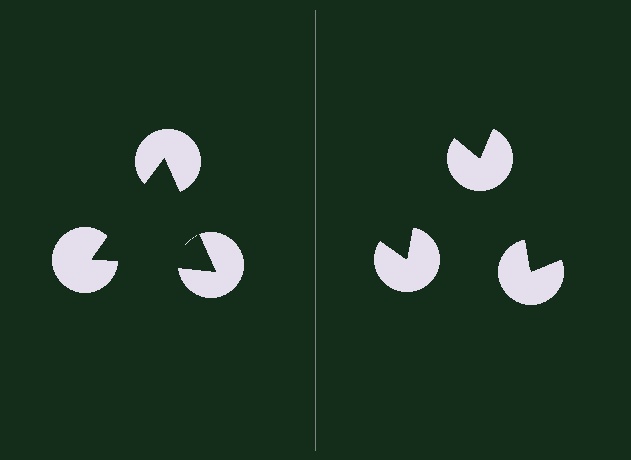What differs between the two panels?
The pac-man discs are positioned identically on both sides; only the wedge orientations differ. On the left they align to a triangle; on the right they are misaligned.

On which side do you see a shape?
An illusory triangle appears on the left side. On the right side the wedge cuts are rotated, so no coherent shape forms.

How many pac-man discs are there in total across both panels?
6 — 3 on each side.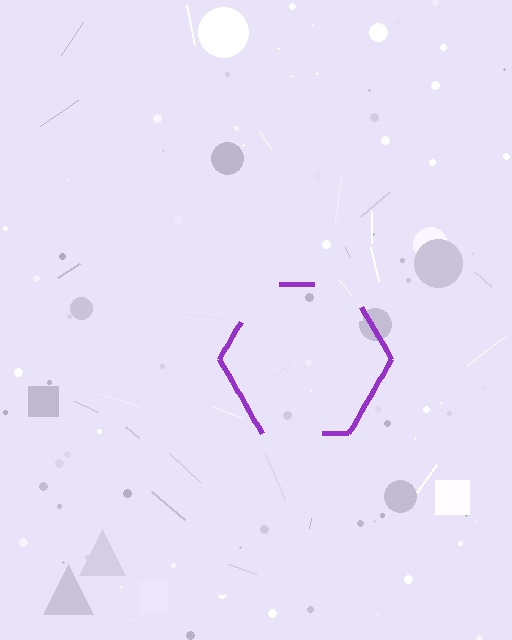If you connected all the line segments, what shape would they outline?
They would outline a hexagon.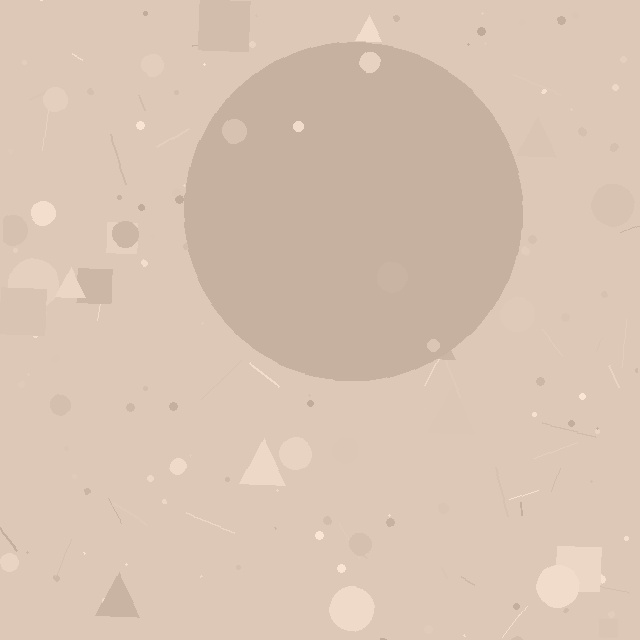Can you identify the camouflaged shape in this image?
The camouflaged shape is a circle.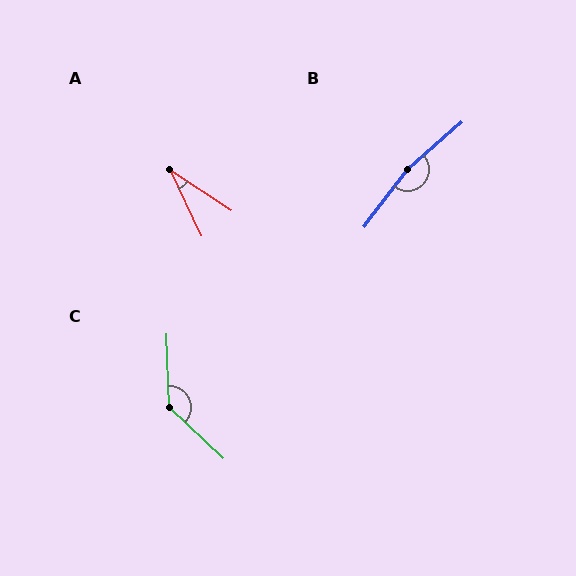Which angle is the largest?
B, at approximately 168 degrees.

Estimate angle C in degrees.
Approximately 135 degrees.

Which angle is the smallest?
A, at approximately 31 degrees.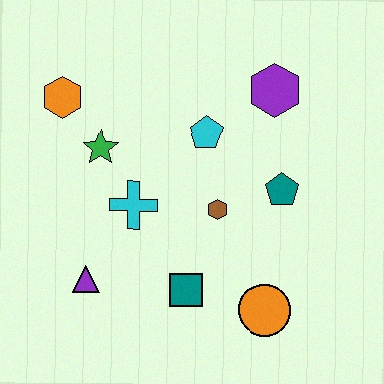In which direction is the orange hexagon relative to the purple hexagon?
The orange hexagon is to the left of the purple hexagon.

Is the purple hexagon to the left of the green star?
No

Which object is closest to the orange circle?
The teal square is closest to the orange circle.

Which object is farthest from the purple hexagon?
The purple triangle is farthest from the purple hexagon.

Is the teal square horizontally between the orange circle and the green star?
Yes